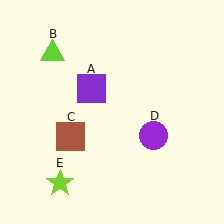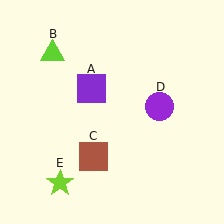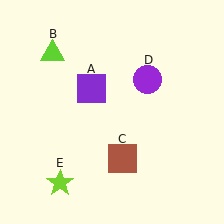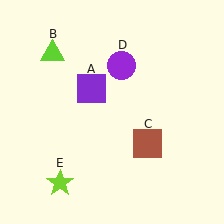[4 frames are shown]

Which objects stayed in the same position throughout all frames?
Purple square (object A) and lime triangle (object B) and lime star (object E) remained stationary.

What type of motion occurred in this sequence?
The brown square (object C), purple circle (object D) rotated counterclockwise around the center of the scene.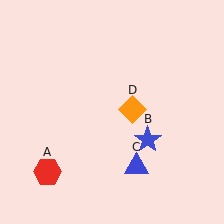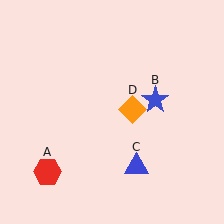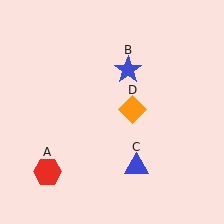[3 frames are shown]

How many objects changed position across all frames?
1 object changed position: blue star (object B).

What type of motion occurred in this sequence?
The blue star (object B) rotated counterclockwise around the center of the scene.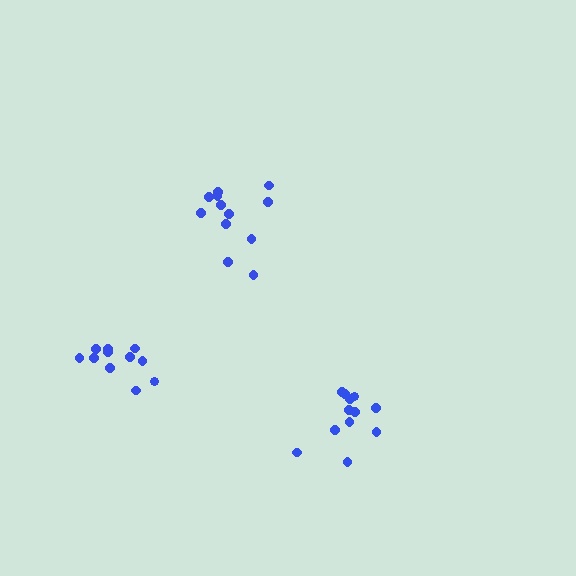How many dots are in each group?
Group 1: 12 dots, Group 2: 11 dots, Group 3: 13 dots (36 total).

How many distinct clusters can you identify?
There are 3 distinct clusters.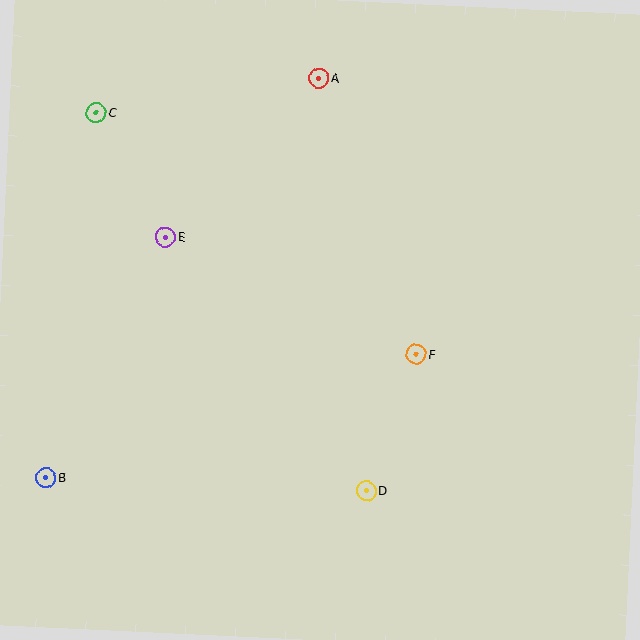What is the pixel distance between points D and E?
The distance between D and E is 324 pixels.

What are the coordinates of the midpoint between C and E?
The midpoint between C and E is at (131, 175).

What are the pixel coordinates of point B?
Point B is at (46, 478).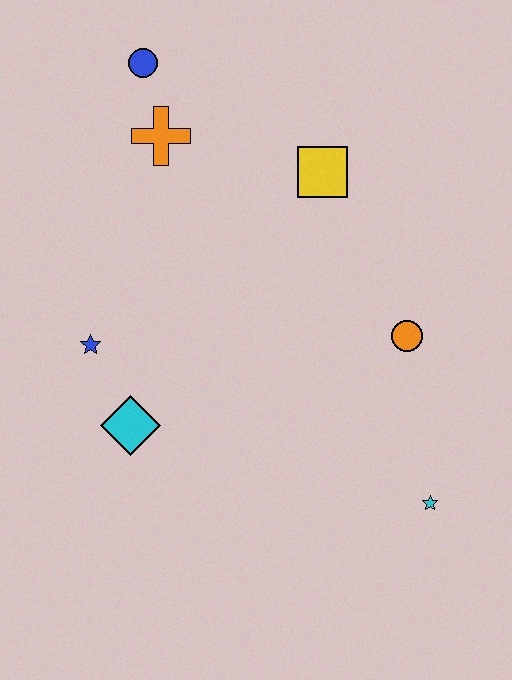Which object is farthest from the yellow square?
The cyan star is farthest from the yellow square.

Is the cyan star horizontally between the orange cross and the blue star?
No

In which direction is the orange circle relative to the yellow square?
The orange circle is below the yellow square.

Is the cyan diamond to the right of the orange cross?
No